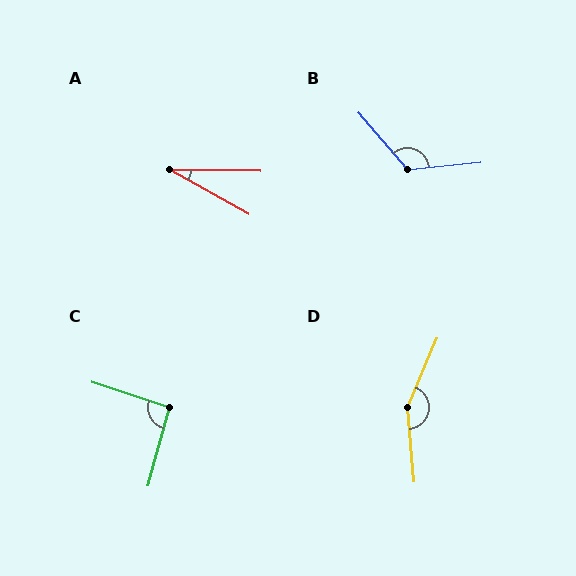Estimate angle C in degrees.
Approximately 93 degrees.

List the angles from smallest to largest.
A (28°), C (93°), B (125°), D (152°).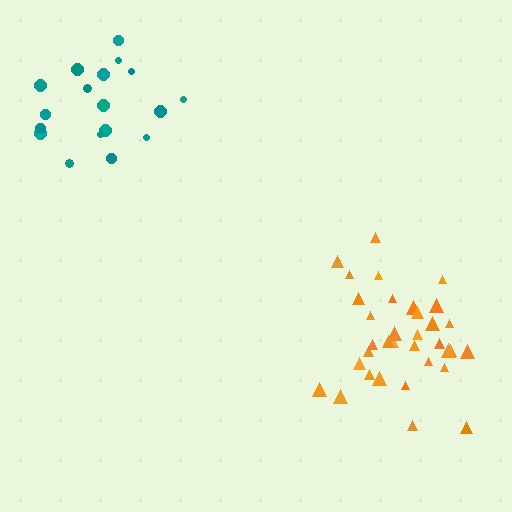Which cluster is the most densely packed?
Orange.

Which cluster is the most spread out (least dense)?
Teal.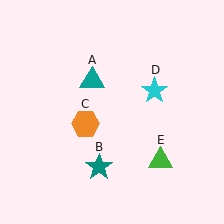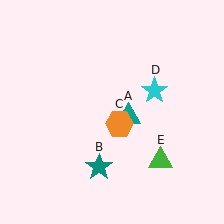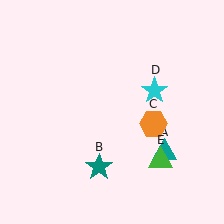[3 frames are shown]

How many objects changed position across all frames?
2 objects changed position: teal triangle (object A), orange hexagon (object C).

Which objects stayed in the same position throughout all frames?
Teal star (object B) and cyan star (object D) and green triangle (object E) remained stationary.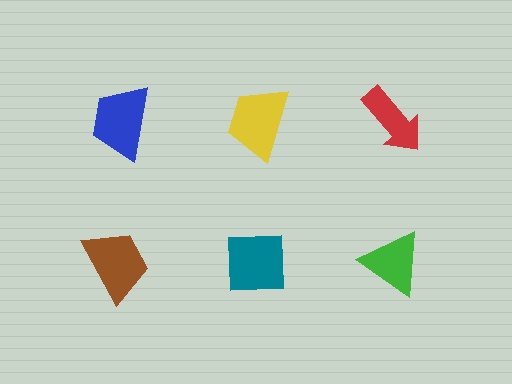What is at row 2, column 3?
A green triangle.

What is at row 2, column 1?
A brown trapezoid.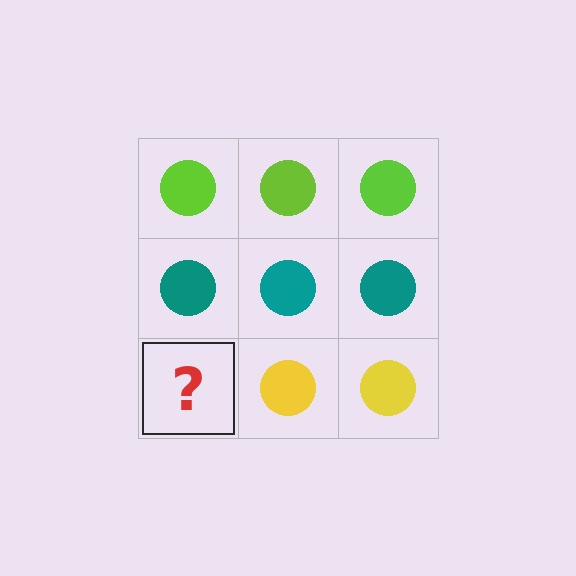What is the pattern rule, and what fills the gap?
The rule is that each row has a consistent color. The gap should be filled with a yellow circle.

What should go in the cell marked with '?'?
The missing cell should contain a yellow circle.